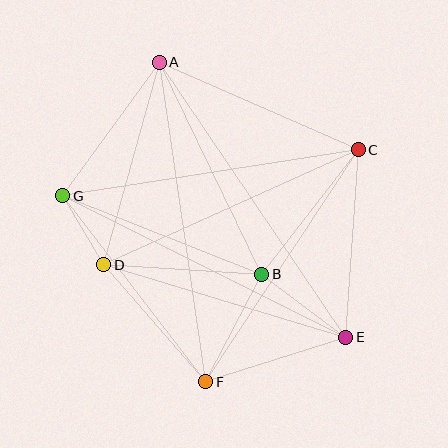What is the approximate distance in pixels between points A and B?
The distance between A and B is approximately 235 pixels.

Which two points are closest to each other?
Points D and G are closest to each other.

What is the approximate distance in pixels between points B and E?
The distance between B and E is approximately 105 pixels.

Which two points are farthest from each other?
Points A and E are farthest from each other.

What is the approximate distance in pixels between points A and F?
The distance between A and F is approximately 323 pixels.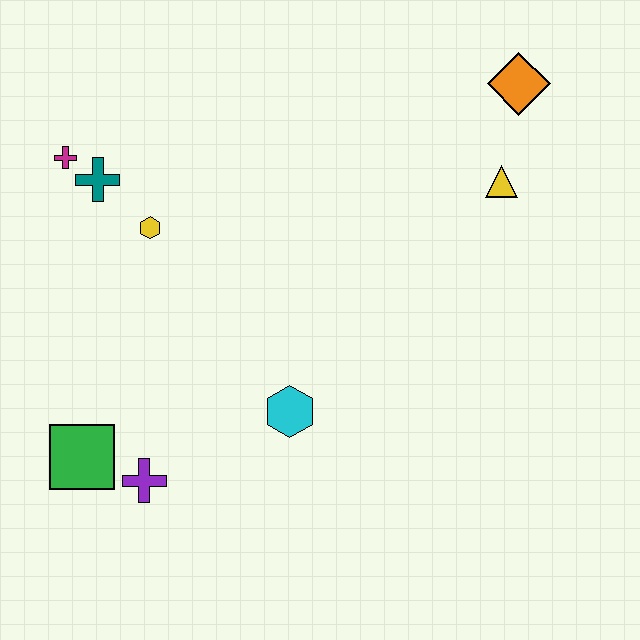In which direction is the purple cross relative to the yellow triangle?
The purple cross is to the left of the yellow triangle.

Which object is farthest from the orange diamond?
The green square is farthest from the orange diamond.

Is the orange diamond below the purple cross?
No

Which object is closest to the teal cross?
The magenta cross is closest to the teal cross.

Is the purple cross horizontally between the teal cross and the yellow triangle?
Yes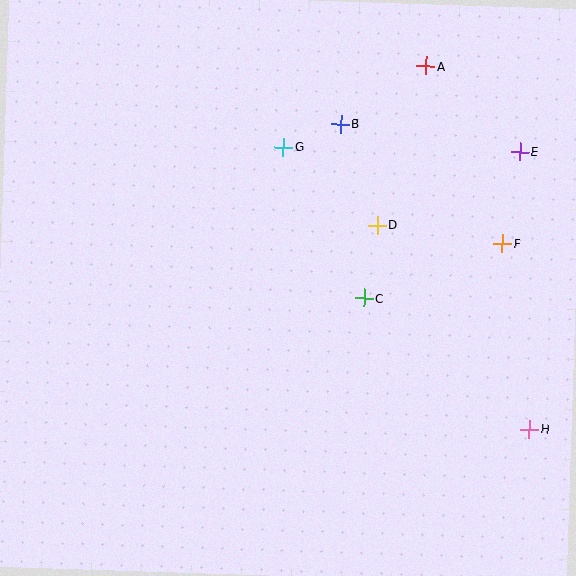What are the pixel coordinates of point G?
Point G is at (283, 147).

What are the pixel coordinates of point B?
Point B is at (341, 124).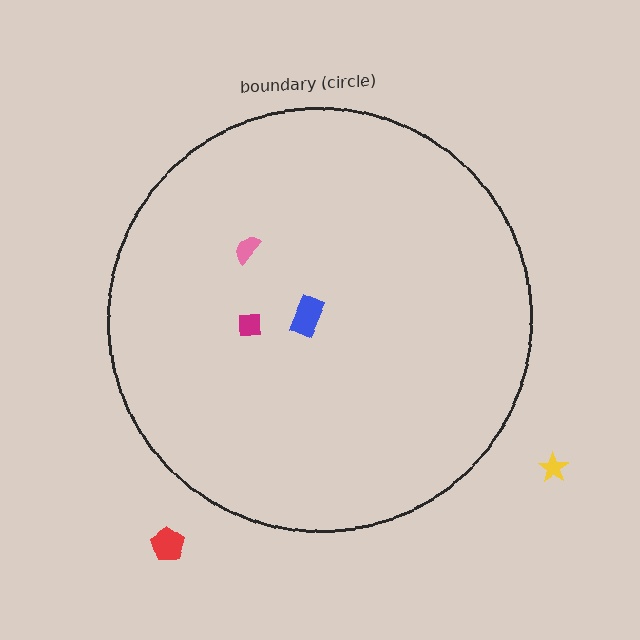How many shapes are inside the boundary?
3 inside, 2 outside.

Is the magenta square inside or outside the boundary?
Inside.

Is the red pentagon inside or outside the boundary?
Outside.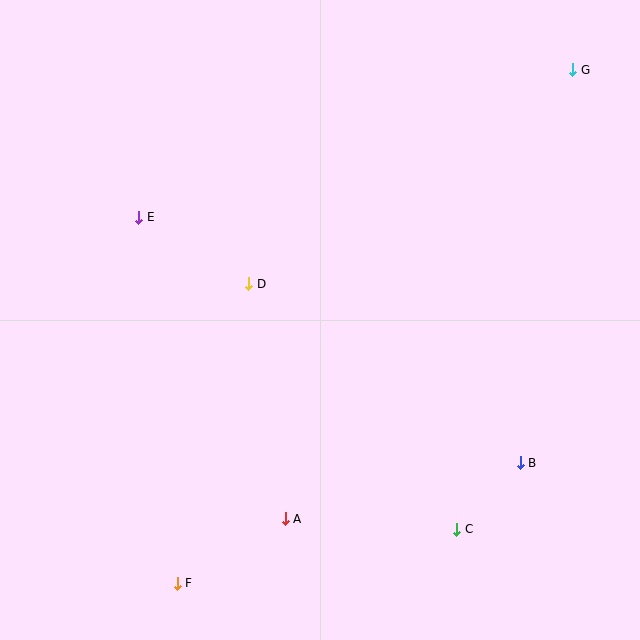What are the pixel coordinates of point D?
Point D is at (249, 284).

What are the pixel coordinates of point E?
Point E is at (139, 217).